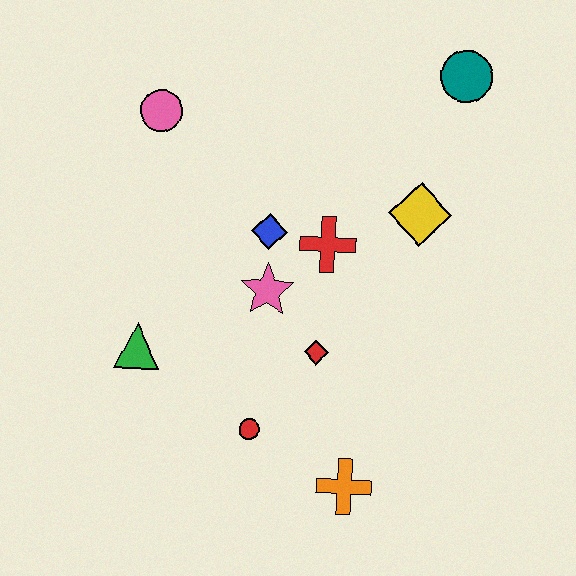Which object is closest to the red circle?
The red diamond is closest to the red circle.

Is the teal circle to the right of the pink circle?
Yes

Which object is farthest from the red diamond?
The teal circle is farthest from the red diamond.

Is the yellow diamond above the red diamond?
Yes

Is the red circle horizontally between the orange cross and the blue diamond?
No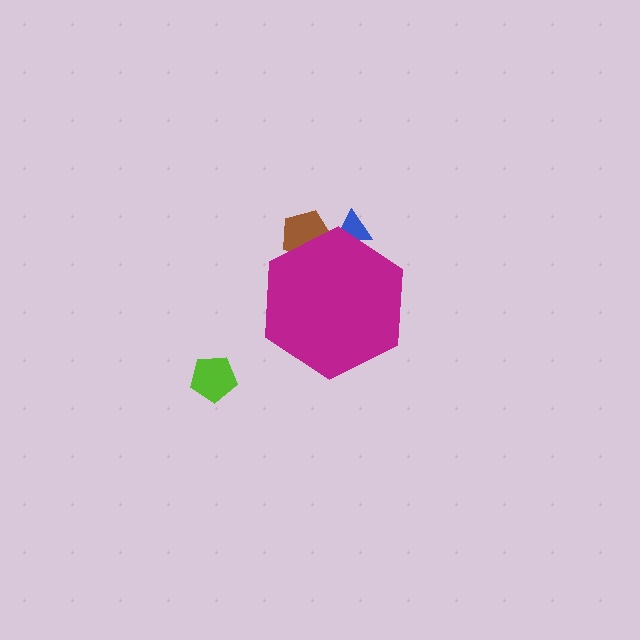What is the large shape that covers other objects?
A magenta hexagon.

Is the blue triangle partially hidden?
Yes, the blue triangle is partially hidden behind the magenta hexagon.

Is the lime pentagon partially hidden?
No, the lime pentagon is fully visible.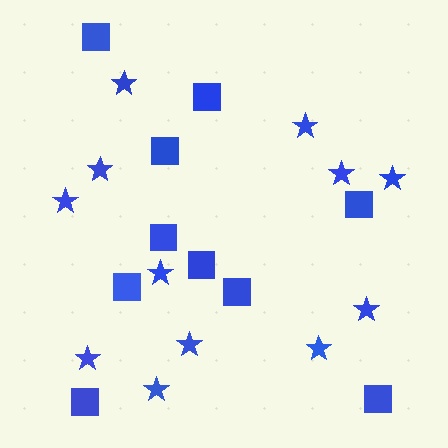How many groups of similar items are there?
There are 2 groups: one group of stars (12) and one group of squares (10).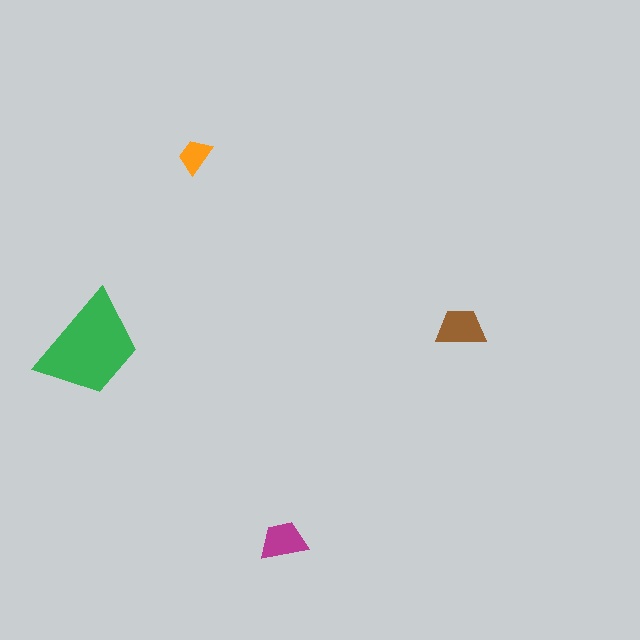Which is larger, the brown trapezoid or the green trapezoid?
The green one.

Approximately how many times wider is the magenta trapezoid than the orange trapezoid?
About 1.5 times wider.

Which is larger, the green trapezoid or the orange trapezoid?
The green one.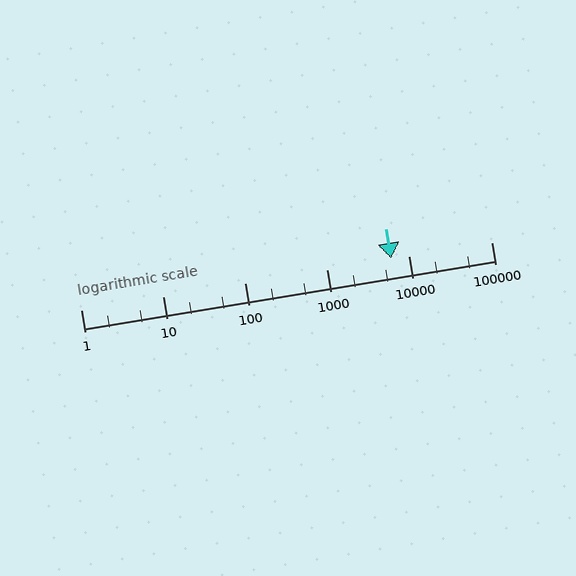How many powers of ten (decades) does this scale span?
The scale spans 5 decades, from 1 to 100000.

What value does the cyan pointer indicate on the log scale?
The pointer indicates approximately 6000.